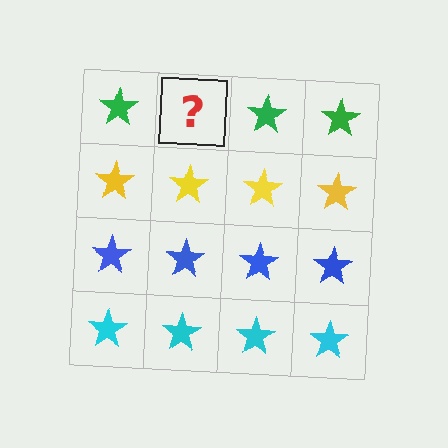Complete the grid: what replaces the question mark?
The question mark should be replaced with a green star.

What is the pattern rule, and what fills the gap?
The rule is that each row has a consistent color. The gap should be filled with a green star.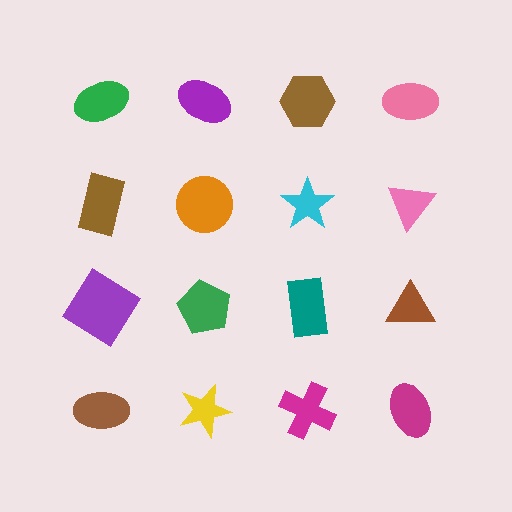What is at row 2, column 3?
A cyan star.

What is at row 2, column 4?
A pink triangle.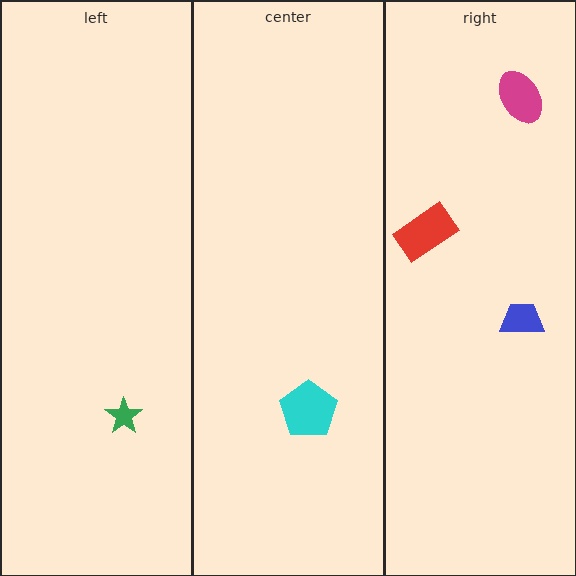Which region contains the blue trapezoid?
The right region.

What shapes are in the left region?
The green star.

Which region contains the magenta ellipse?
The right region.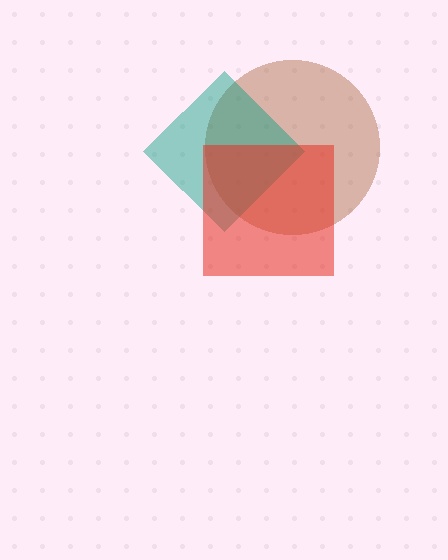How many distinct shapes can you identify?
There are 3 distinct shapes: a brown circle, a teal diamond, a red square.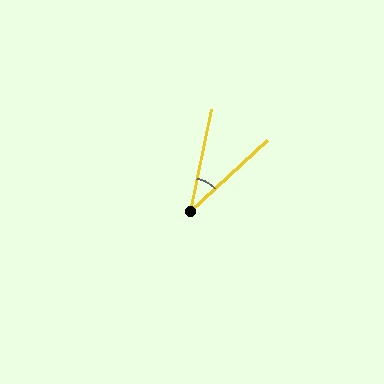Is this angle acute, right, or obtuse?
It is acute.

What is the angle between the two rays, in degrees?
Approximately 36 degrees.